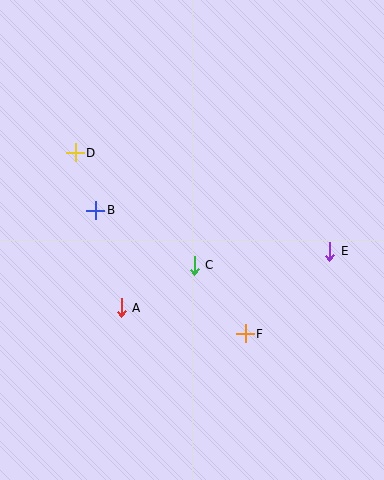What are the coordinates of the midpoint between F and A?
The midpoint between F and A is at (183, 321).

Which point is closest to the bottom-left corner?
Point A is closest to the bottom-left corner.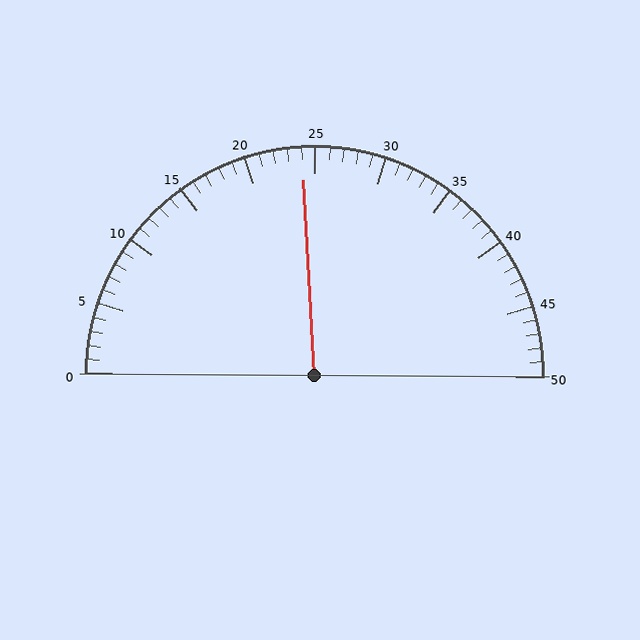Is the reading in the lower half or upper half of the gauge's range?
The reading is in the lower half of the range (0 to 50).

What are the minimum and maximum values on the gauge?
The gauge ranges from 0 to 50.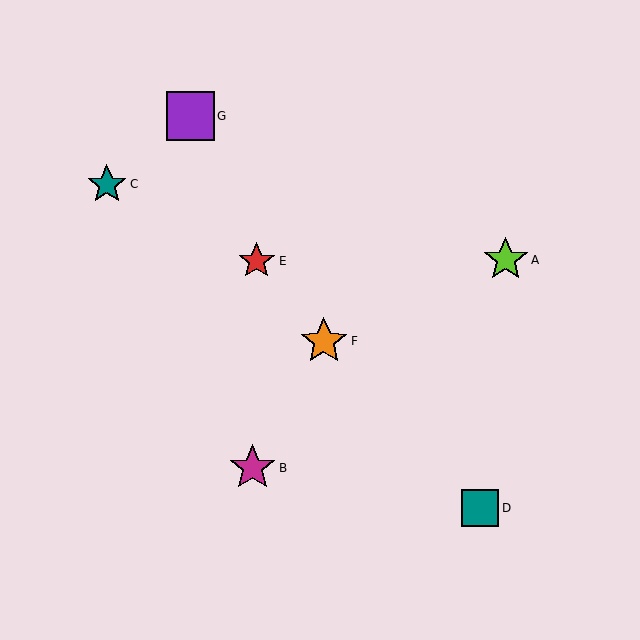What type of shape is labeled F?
Shape F is an orange star.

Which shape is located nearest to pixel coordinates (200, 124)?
The purple square (labeled G) at (190, 116) is nearest to that location.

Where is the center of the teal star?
The center of the teal star is at (107, 184).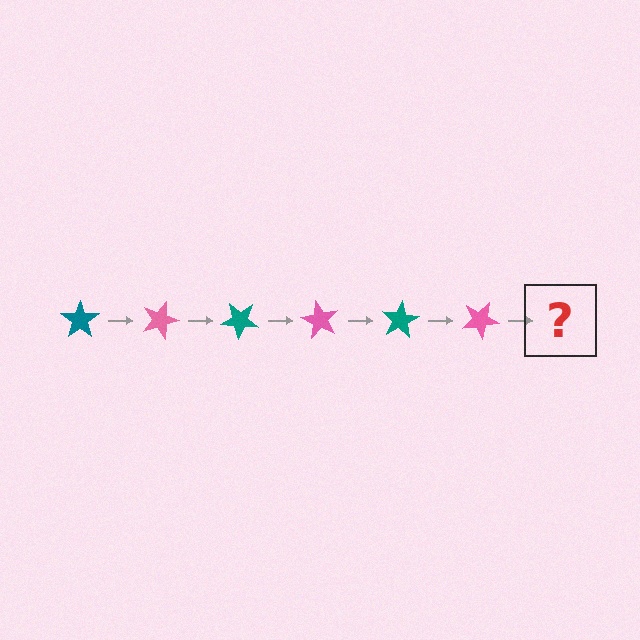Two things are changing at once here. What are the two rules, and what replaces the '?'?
The two rules are that it rotates 20 degrees each step and the color cycles through teal and pink. The '?' should be a teal star, rotated 120 degrees from the start.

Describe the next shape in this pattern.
It should be a teal star, rotated 120 degrees from the start.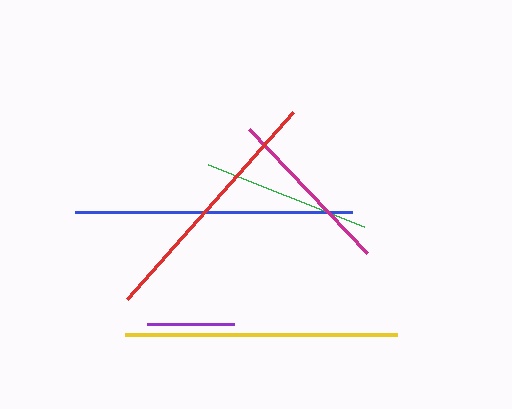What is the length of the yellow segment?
The yellow segment is approximately 272 pixels long.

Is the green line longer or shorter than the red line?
The red line is longer than the green line.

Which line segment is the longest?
The blue line is the longest at approximately 277 pixels.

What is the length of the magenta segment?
The magenta segment is approximately 171 pixels long.